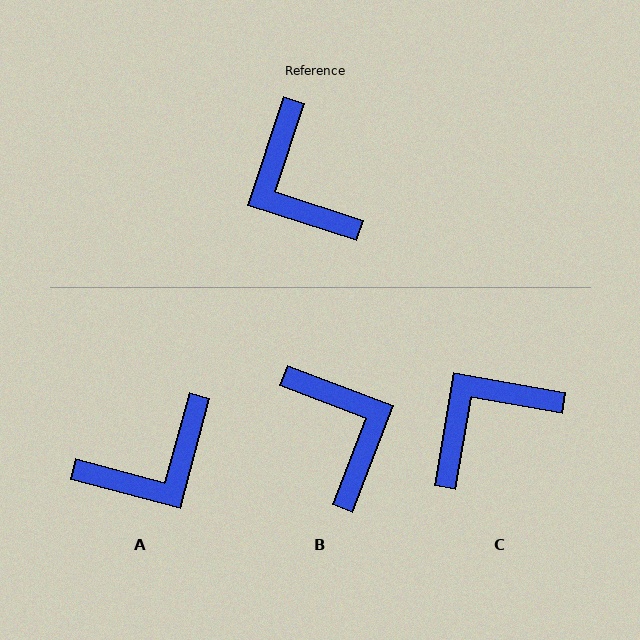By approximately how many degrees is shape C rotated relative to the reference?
Approximately 82 degrees clockwise.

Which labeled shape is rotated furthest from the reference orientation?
B, about 177 degrees away.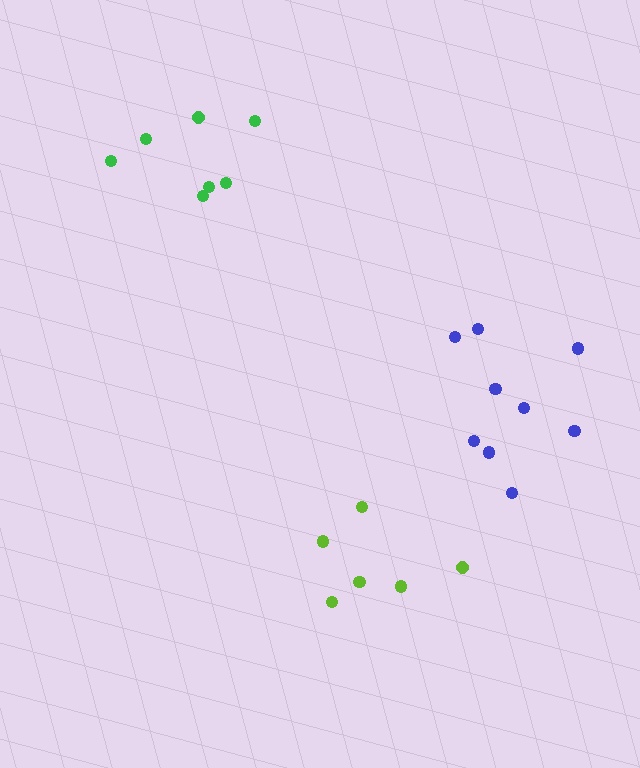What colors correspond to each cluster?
The clusters are colored: blue, green, lime.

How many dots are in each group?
Group 1: 9 dots, Group 2: 7 dots, Group 3: 6 dots (22 total).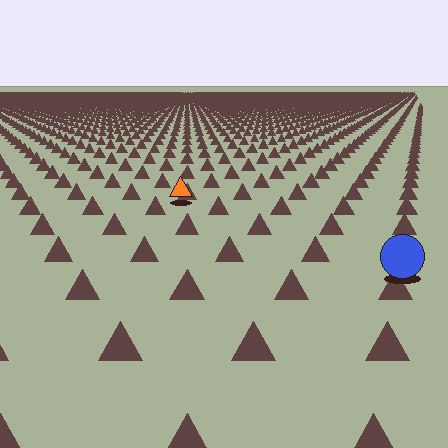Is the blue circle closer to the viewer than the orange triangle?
Yes. The blue circle is closer — you can tell from the texture gradient: the ground texture is coarser near it.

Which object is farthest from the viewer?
The orange triangle is farthest from the viewer. It appears smaller and the ground texture around it is denser.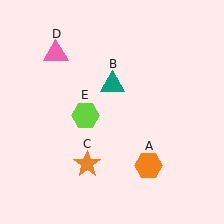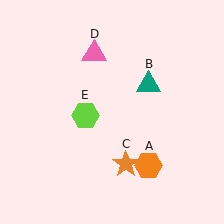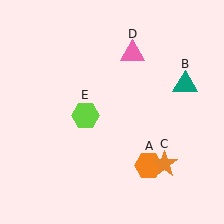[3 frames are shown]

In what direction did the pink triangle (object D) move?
The pink triangle (object D) moved right.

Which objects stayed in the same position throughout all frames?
Orange hexagon (object A) and lime hexagon (object E) remained stationary.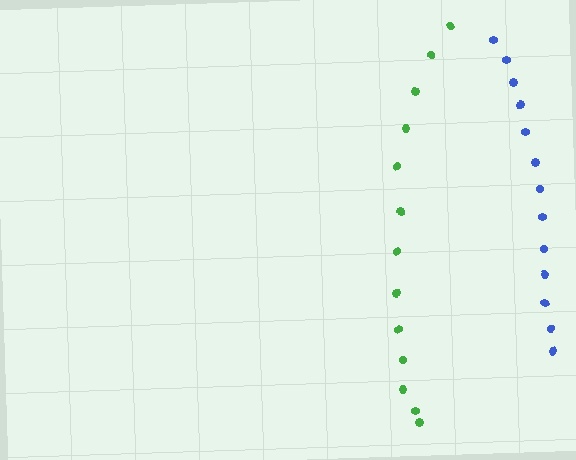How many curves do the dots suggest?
There are 2 distinct paths.